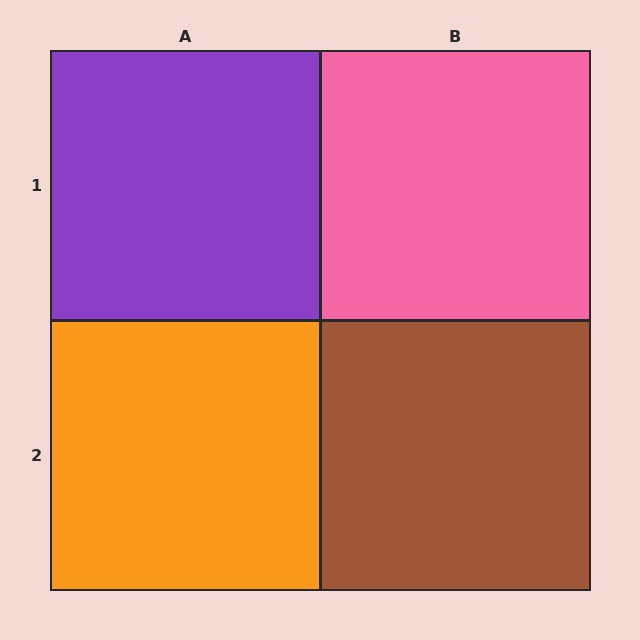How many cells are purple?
1 cell is purple.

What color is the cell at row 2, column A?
Orange.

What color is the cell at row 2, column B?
Brown.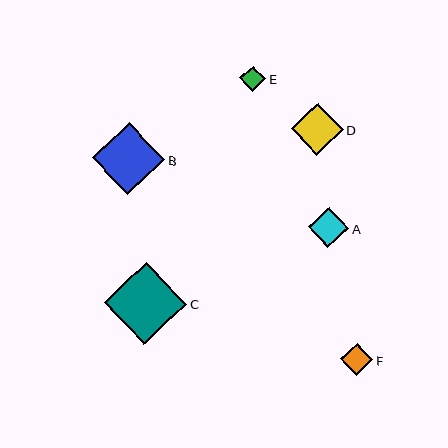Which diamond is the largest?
Diamond C is the largest with a size of approximately 82 pixels.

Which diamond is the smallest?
Diamond E is the smallest with a size of approximately 26 pixels.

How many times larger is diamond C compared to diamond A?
Diamond C is approximately 2.0 times the size of diamond A.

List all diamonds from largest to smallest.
From largest to smallest: C, B, D, A, F, E.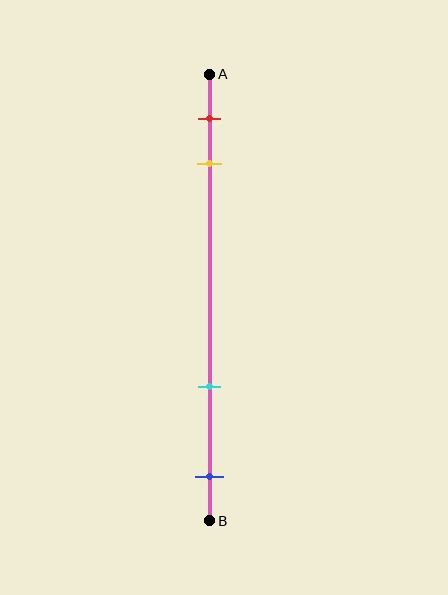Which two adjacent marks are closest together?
The red and yellow marks are the closest adjacent pair.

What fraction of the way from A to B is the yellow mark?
The yellow mark is approximately 20% (0.2) of the way from A to B.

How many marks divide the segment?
There are 4 marks dividing the segment.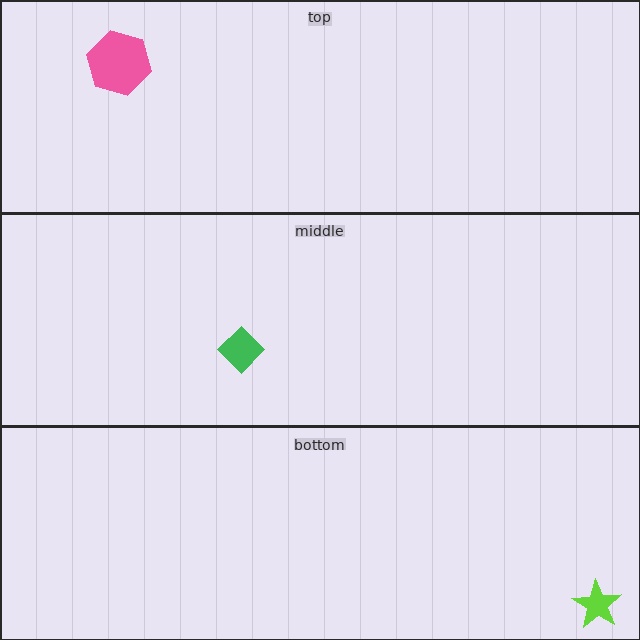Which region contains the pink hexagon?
The top region.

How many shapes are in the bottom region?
1.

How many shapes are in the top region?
1.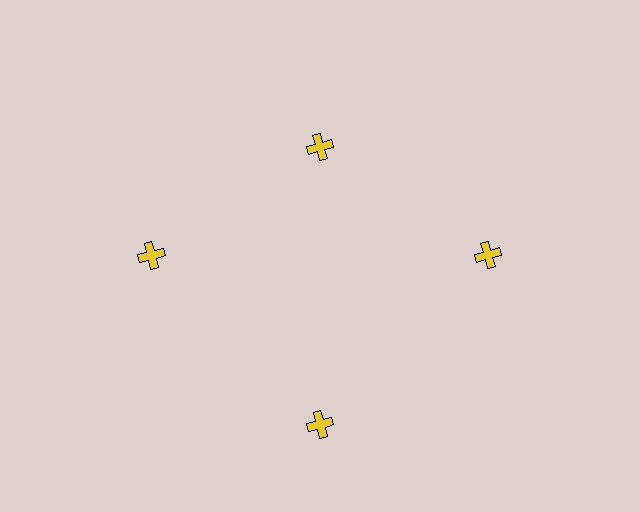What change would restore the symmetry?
The symmetry would be restored by moving it outward, back onto the ring so that all 4 crosses sit at equal angles and equal distance from the center.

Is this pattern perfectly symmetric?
No. The 4 yellow crosses are arranged in a ring, but one element near the 12 o'clock position is pulled inward toward the center, breaking the 4-fold rotational symmetry.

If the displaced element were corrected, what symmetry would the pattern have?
It would have 4-fold rotational symmetry — the pattern would map onto itself every 90 degrees.